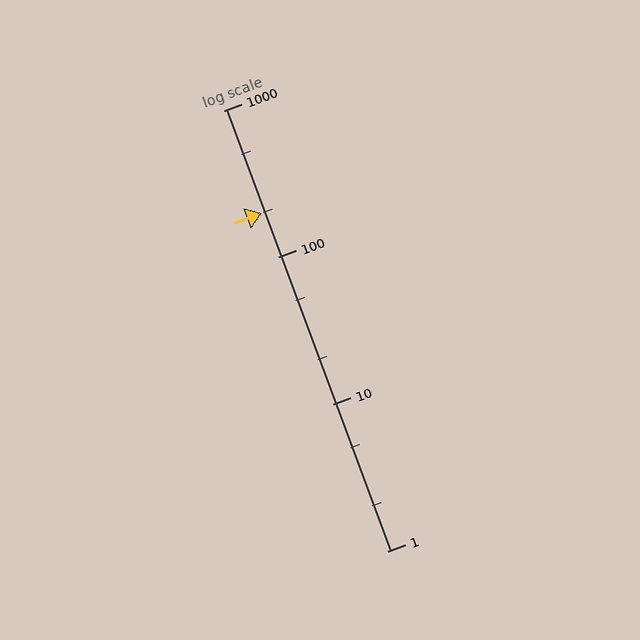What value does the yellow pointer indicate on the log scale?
The pointer indicates approximately 200.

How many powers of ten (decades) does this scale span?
The scale spans 3 decades, from 1 to 1000.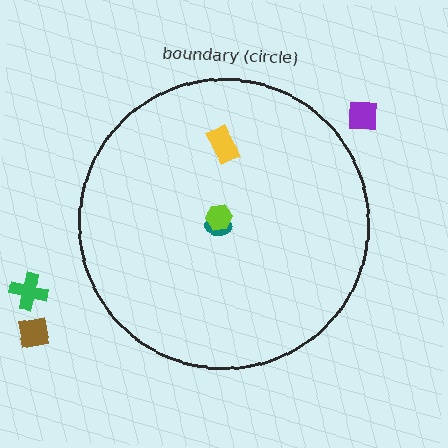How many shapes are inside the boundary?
3 inside, 3 outside.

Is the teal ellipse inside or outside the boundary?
Inside.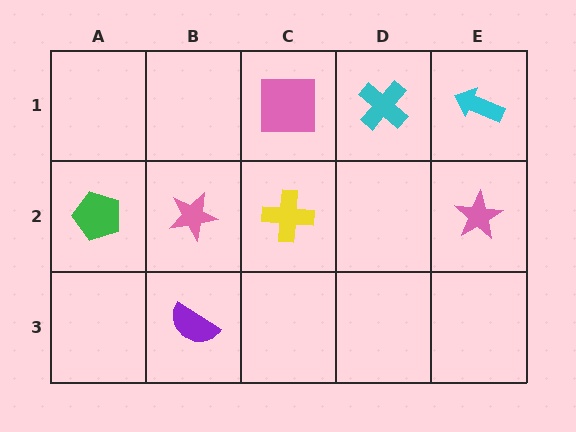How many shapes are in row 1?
3 shapes.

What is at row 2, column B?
A pink star.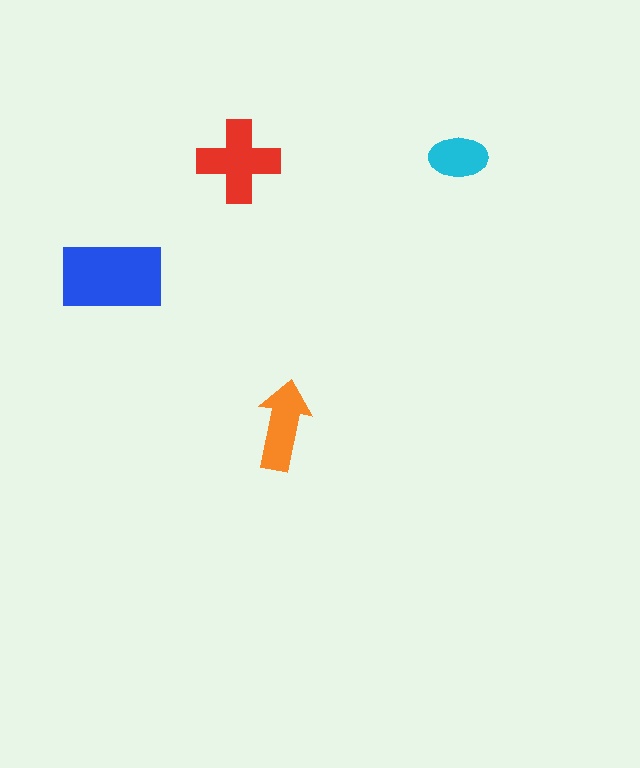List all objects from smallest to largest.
The cyan ellipse, the orange arrow, the red cross, the blue rectangle.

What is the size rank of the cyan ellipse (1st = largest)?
4th.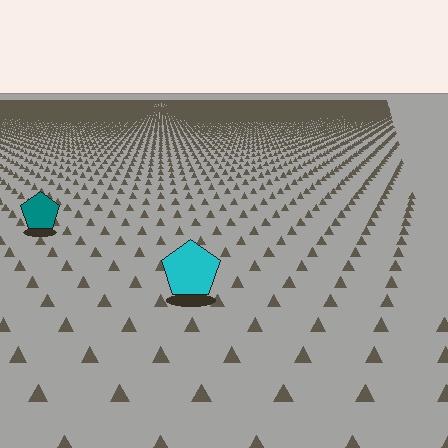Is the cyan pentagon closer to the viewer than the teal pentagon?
Yes. The cyan pentagon is closer — you can tell from the texture gradient: the ground texture is coarser near it.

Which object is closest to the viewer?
The cyan pentagon is closest. The texture marks near it are larger and more spread out.